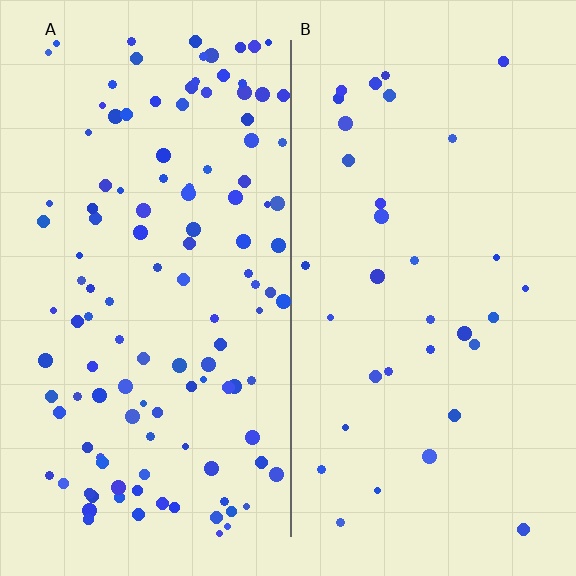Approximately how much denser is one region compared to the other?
Approximately 3.5× — region A over region B.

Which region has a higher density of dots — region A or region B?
A (the left).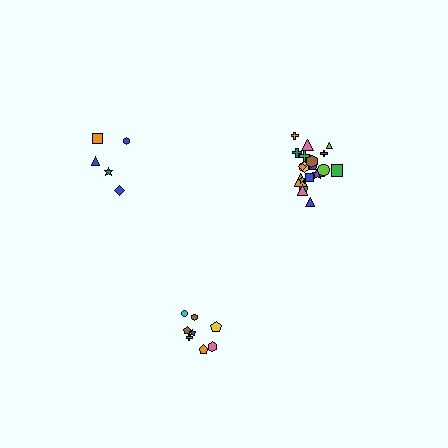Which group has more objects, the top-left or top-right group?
The top-right group.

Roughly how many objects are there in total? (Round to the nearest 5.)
Roughly 35 objects in total.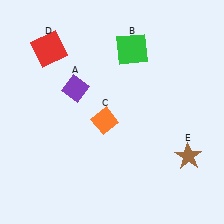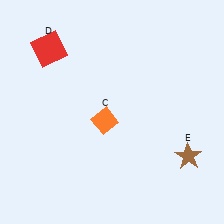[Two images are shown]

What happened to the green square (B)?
The green square (B) was removed in Image 2. It was in the top-right area of Image 1.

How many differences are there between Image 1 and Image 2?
There are 2 differences between the two images.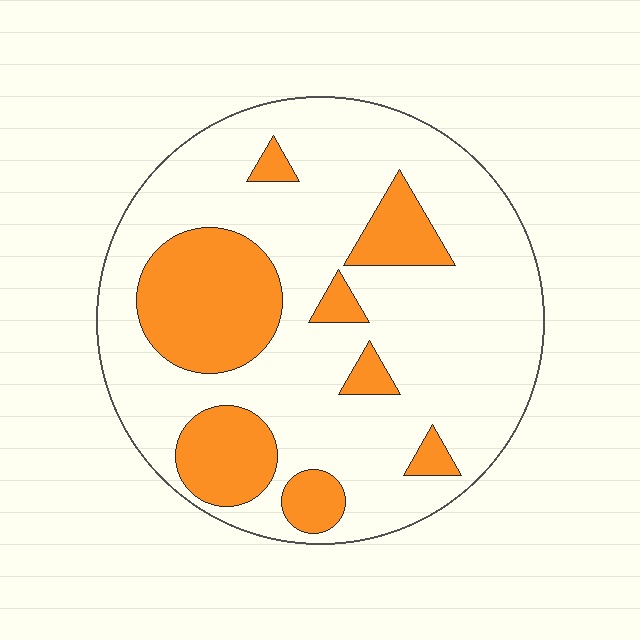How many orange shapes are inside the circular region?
8.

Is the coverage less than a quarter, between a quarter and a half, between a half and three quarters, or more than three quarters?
Between a quarter and a half.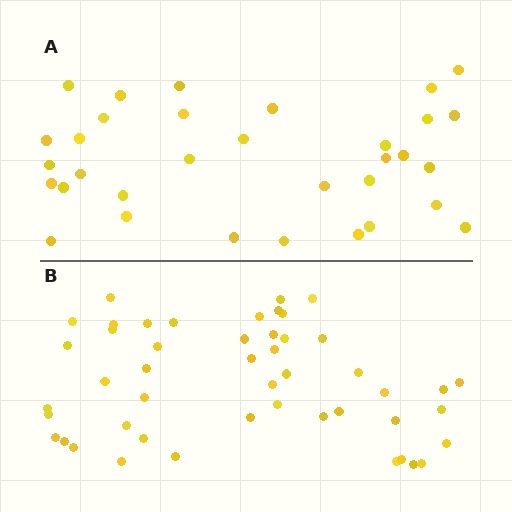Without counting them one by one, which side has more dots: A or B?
Region B (the bottom region) has more dots.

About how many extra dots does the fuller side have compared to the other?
Region B has approximately 15 more dots than region A.